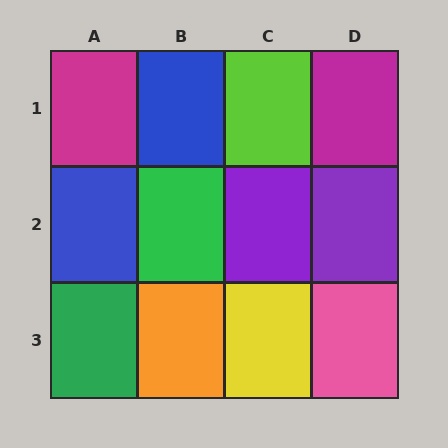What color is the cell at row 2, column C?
Purple.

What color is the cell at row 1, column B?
Blue.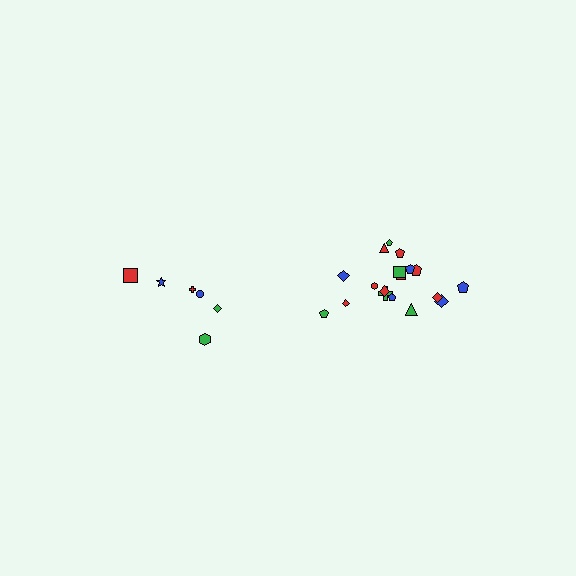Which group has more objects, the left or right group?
The right group.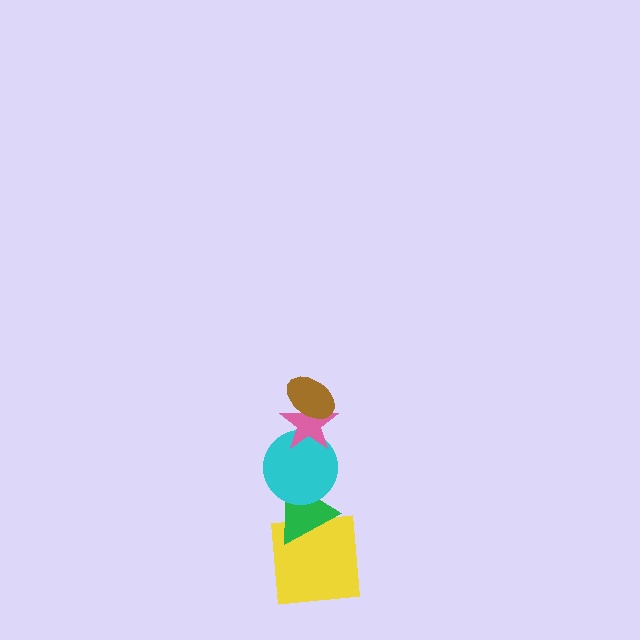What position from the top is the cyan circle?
The cyan circle is 3rd from the top.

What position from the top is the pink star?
The pink star is 2nd from the top.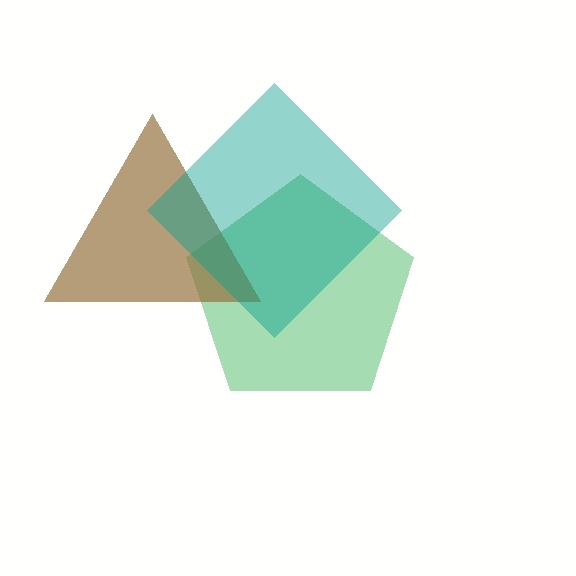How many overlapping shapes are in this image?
There are 3 overlapping shapes in the image.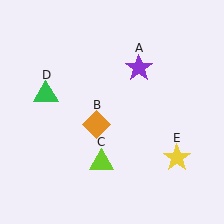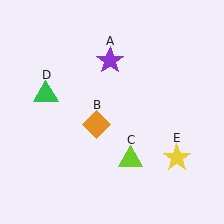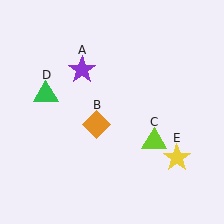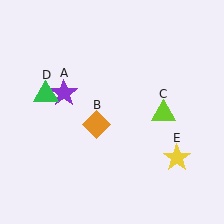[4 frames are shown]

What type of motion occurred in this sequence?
The purple star (object A), lime triangle (object C) rotated counterclockwise around the center of the scene.